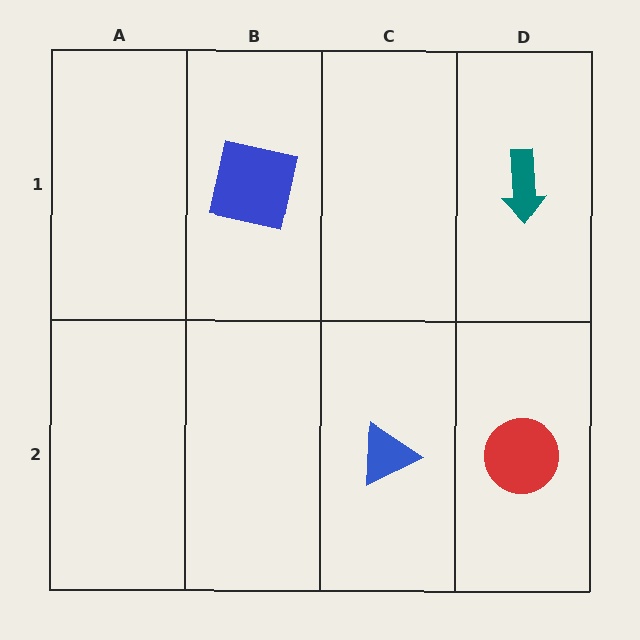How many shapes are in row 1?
2 shapes.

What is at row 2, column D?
A red circle.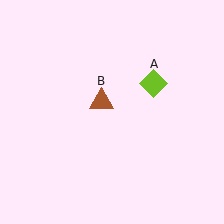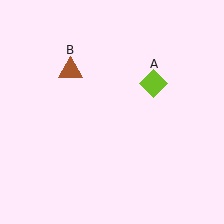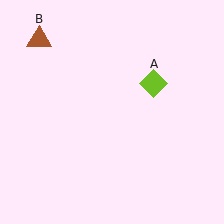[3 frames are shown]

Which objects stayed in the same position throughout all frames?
Lime diamond (object A) remained stationary.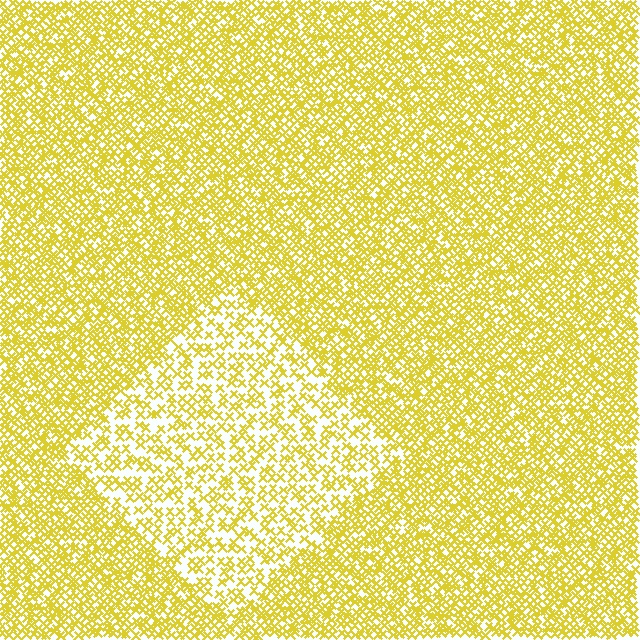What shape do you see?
I see a diamond.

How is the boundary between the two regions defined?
The boundary is defined by a change in element density (approximately 2.0x ratio). All elements are the same color, size, and shape.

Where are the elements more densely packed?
The elements are more densely packed outside the diamond boundary.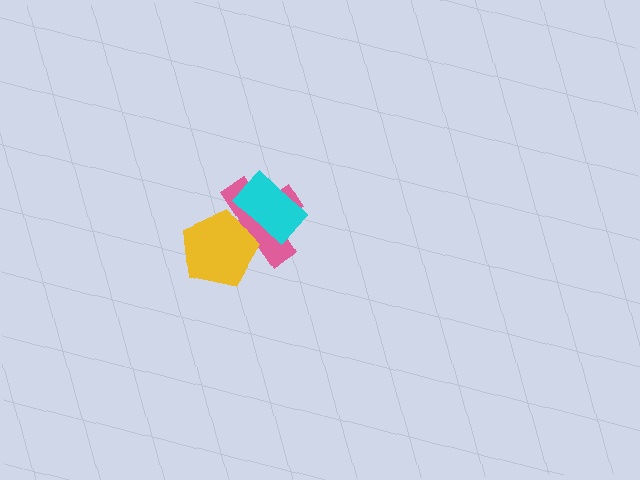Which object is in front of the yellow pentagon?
The cyan rectangle is in front of the yellow pentagon.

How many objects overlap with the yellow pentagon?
2 objects overlap with the yellow pentagon.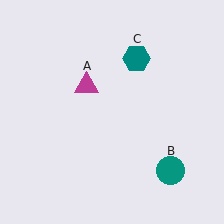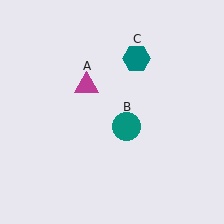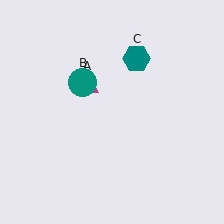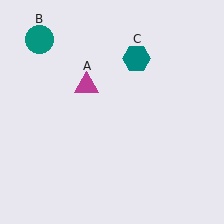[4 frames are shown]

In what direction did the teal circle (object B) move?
The teal circle (object B) moved up and to the left.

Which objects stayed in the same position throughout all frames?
Magenta triangle (object A) and teal hexagon (object C) remained stationary.